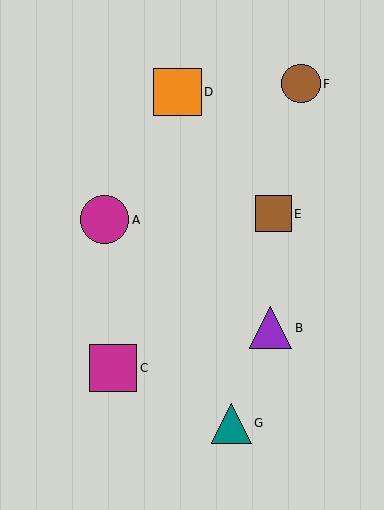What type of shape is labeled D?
Shape D is an orange square.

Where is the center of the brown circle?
The center of the brown circle is at (301, 84).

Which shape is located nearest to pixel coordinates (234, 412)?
The teal triangle (labeled G) at (232, 423) is nearest to that location.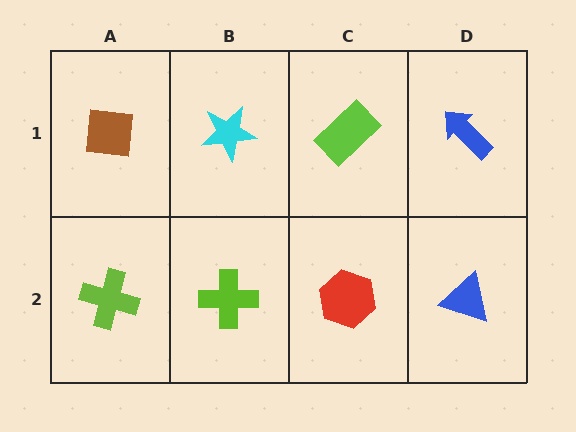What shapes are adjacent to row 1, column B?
A lime cross (row 2, column B), a brown square (row 1, column A), a lime rectangle (row 1, column C).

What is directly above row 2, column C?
A lime rectangle.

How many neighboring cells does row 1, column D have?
2.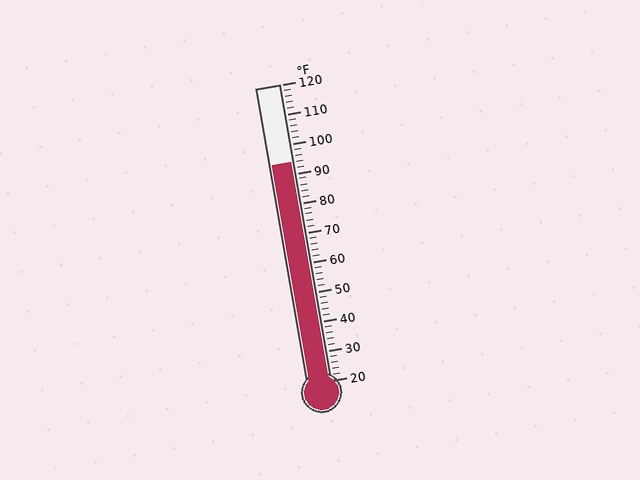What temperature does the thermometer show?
The thermometer shows approximately 94°F.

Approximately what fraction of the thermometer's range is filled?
The thermometer is filled to approximately 75% of its range.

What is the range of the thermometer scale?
The thermometer scale ranges from 20°F to 120°F.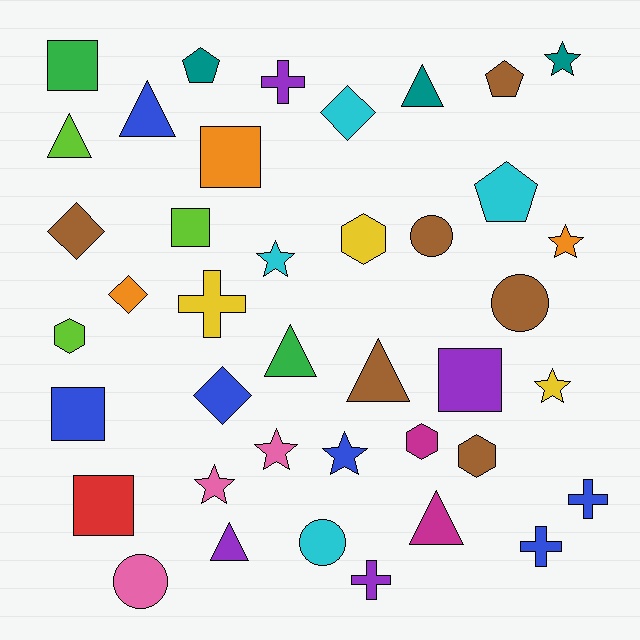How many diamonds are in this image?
There are 4 diamonds.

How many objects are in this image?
There are 40 objects.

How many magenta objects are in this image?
There are 2 magenta objects.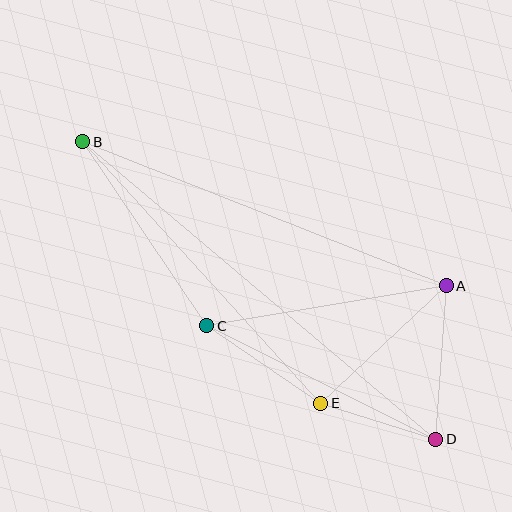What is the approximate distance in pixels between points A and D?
The distance between A and D is approximately 154 pixels.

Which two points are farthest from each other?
Points B and D are farthest from each other.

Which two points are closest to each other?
Points D and E are closest to each other.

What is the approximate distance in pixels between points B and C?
The distance between B and C is approximately 222 pixels.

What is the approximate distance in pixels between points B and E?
The distance between B and E is approximately 353 pixels.